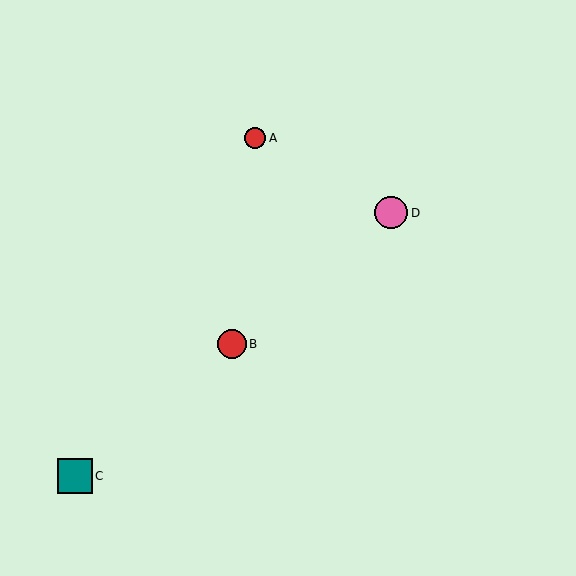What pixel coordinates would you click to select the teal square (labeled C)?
Click at (75, 476) to select the teal square C.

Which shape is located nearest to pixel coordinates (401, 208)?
The pink circle (labeled D) at (391, 213) is nearest to that location.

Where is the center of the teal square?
The center of the teal square is at (75, 476).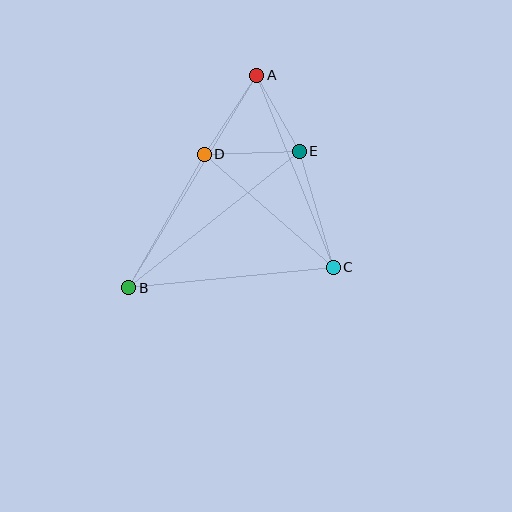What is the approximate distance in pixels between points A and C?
The distance between A and C is approximately 207 pixels.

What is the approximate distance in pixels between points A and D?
The distance between A and D is approximately 95 pixels.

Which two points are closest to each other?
Points A and E are closest to each other.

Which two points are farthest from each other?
Points A and B are farthest from each other.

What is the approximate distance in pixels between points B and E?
The distance between B and E is approximately 218 pixels.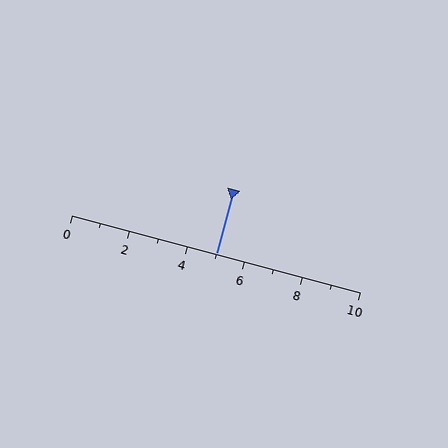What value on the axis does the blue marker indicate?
The marker indicates approximately 5.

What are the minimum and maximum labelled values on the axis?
The axis runs from 0 to 10.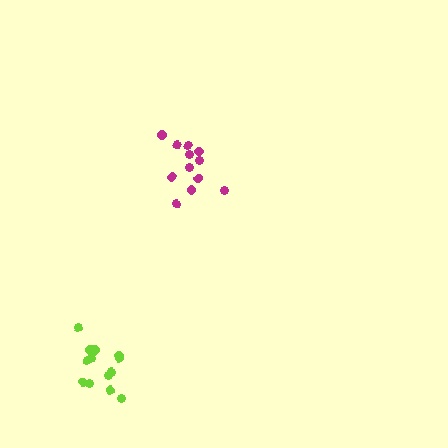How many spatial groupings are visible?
There are 2 spatial groupings.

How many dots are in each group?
Group 1: 15 dots, Group 2: 12 dots (27 total).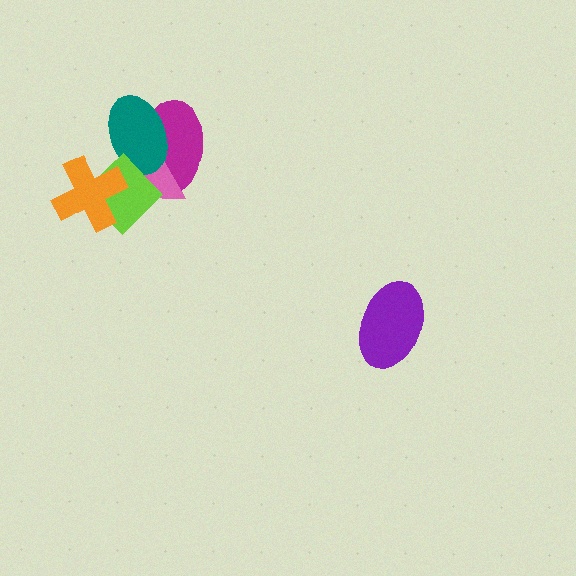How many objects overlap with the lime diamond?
4 objects overlap with the lime diamond.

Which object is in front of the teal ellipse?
The lime diamond is in front of the teal ellipse.